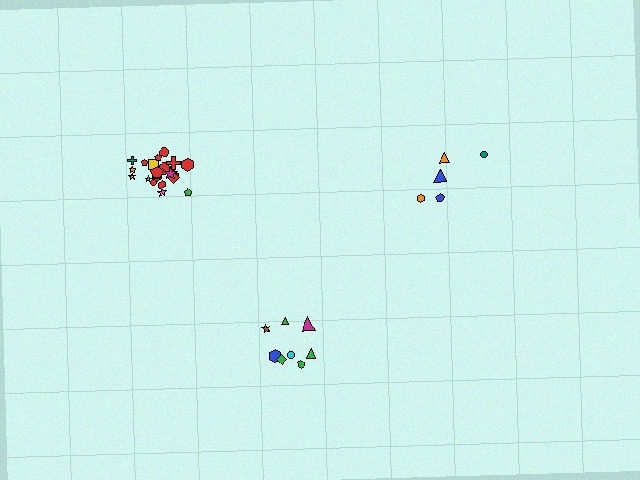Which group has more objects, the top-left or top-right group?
The top-left group.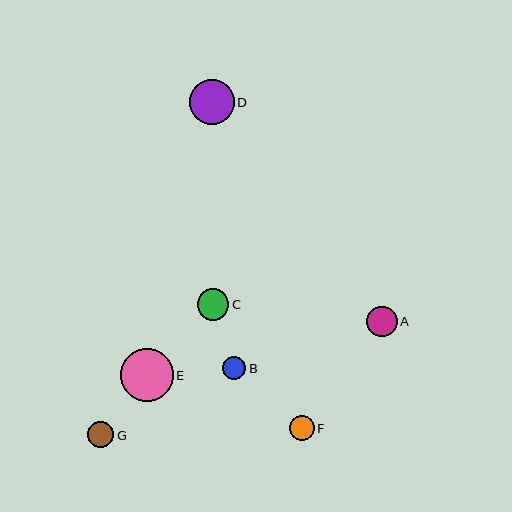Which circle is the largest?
Circle E is the largest with a size of approximately 53 pixels.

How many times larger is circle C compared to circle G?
Circle C is approximately 1.2 times the size of circle G.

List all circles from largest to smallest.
From largest to smallest: E, D, C, A, G, F, B.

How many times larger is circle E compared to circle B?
Circle E is approximately 2.3 times the size of circle B.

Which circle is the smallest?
Circle B is the smallest with a size of approximately 23 pixels.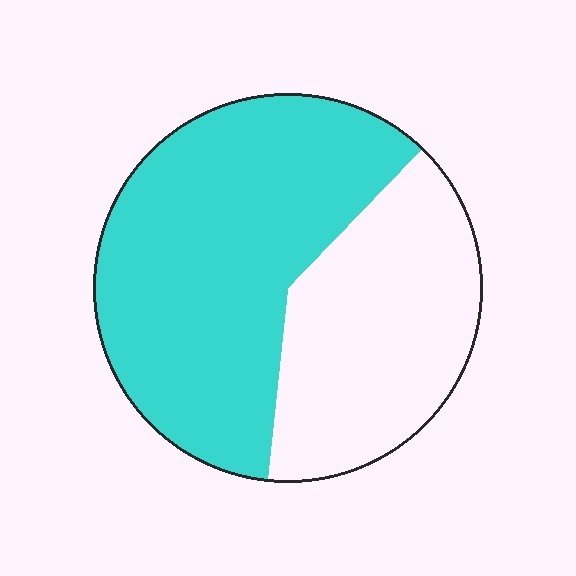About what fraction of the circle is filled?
About three fifths (3/5).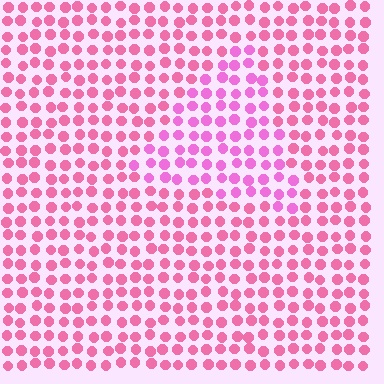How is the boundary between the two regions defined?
The boundary is defined purely by a slight shift in hue (about 24 degrees). Spacing, size, and orientation are identical on both sides.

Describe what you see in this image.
The image is filled with small pink elements in a uniform arrangement. A triangle-shaped region is visible where the elements are tinted to a slightly different hue, forming a subtle color boundary.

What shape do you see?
I see a triangle.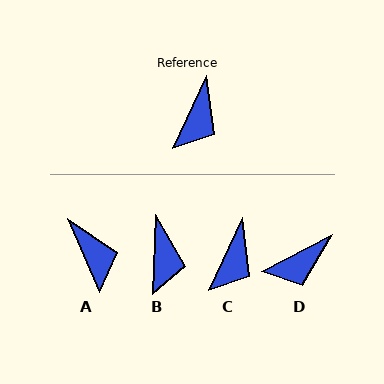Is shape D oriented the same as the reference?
No, it is off by about 37 degrees.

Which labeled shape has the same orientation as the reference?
C.